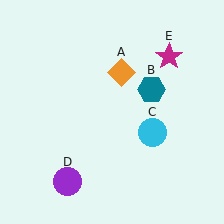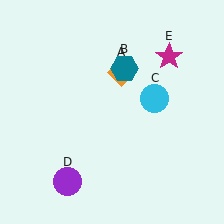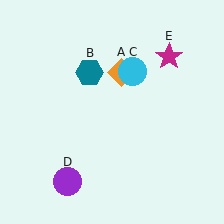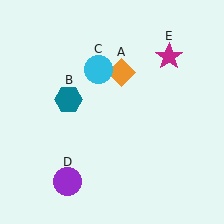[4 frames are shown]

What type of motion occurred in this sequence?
The teal hexagon (object B), cyan circle (object C) rotated counterclockwise around the center of the scene.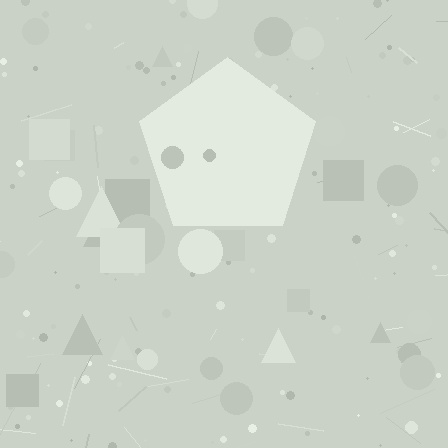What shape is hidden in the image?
A pentagon is hidden in the image.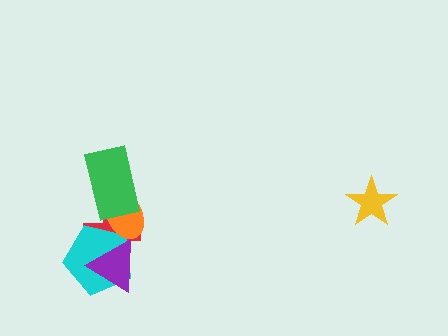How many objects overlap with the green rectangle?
2 objects overlap with the green rectangle.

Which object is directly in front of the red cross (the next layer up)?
The cyan pentagon is directly in front of the red cross.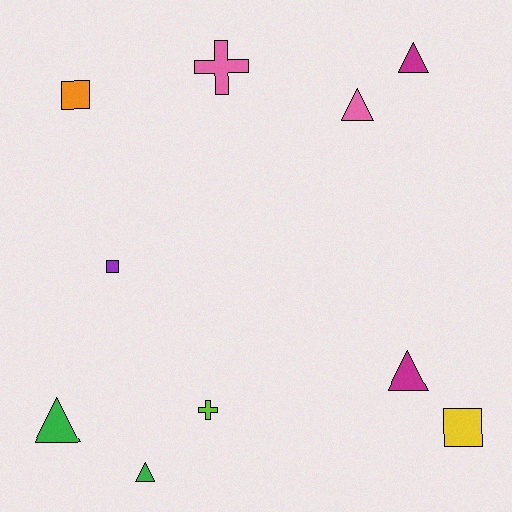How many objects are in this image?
There are 10 objects.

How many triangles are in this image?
There are 5 triangles.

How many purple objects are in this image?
There is 1 purple object.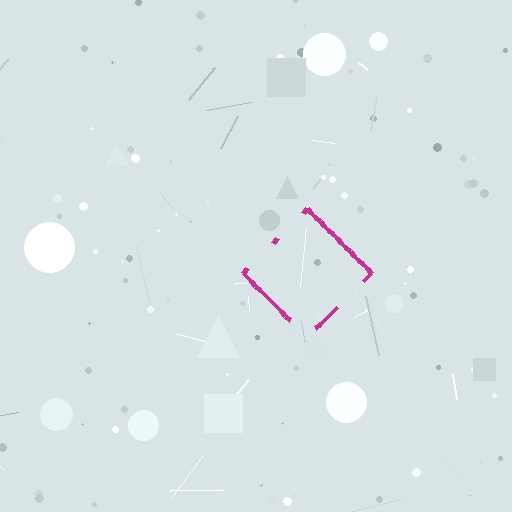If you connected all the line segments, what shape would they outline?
They would outline a diamond.